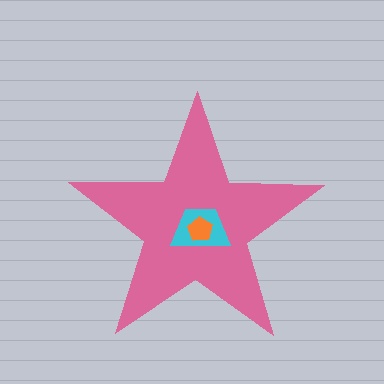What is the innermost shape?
The orange pentagon.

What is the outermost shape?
The pink star.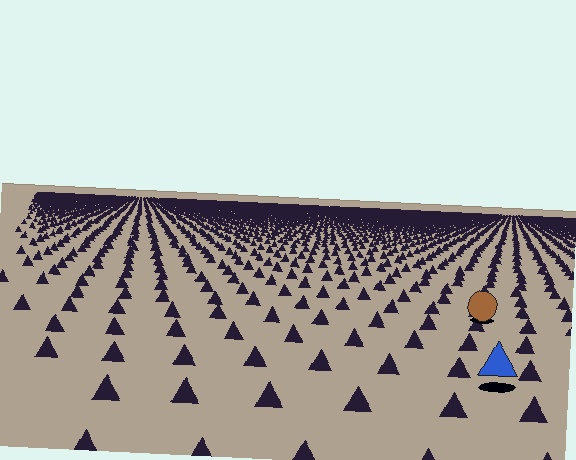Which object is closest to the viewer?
The blue triangle is closest. The texture marks near it are larger and more spread out.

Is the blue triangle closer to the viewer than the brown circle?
Yes. The blue triangle is closer — you can tell from the texture gradient: the ground texture is coarser near it.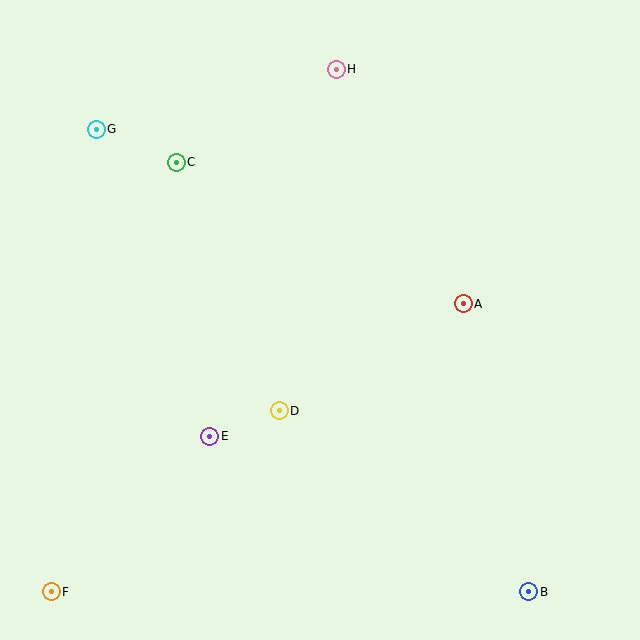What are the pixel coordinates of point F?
Point F is at (51, 592).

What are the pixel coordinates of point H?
Point H is at (336, 69).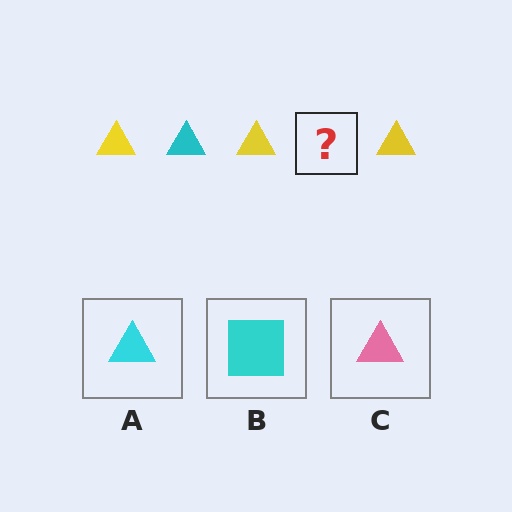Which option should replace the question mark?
Option A.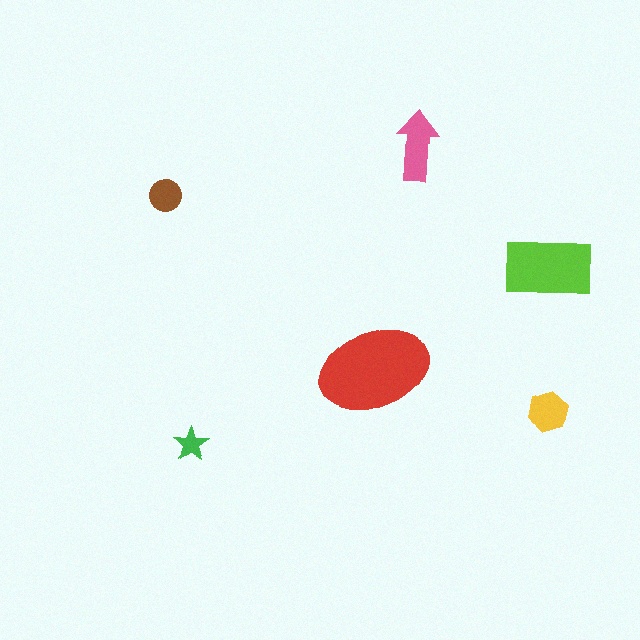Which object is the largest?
The red ellipse.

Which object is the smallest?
The green star.